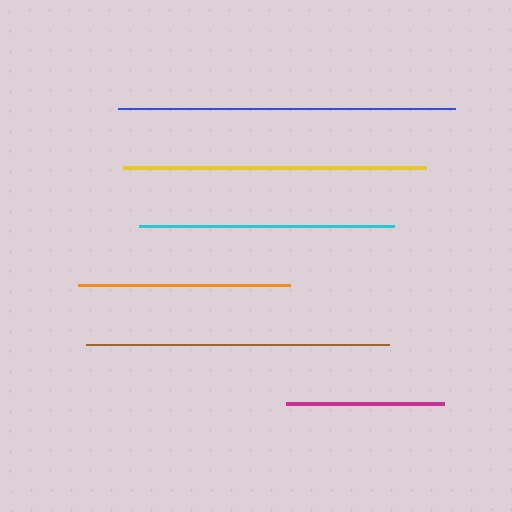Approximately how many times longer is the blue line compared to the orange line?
The blue line is approximately 1.6 times the length of the orange line.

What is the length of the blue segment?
The blue segment is approximately 337 pixels long.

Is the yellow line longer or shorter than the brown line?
The brown line is longer than the yellow line.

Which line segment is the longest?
The blue line is the longest at approximately 337 pixels.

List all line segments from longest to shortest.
From longest to shortest: blue, brown, yellow, cyan, orange, magenta.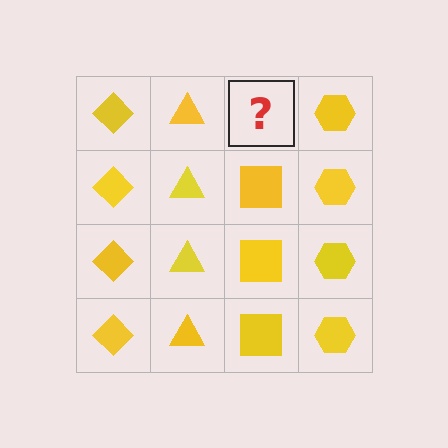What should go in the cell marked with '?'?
The missing cell should contain a yellow square.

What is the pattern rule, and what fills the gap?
The rule is that each column has a consistent shape. The gap should be filled with a yellow square.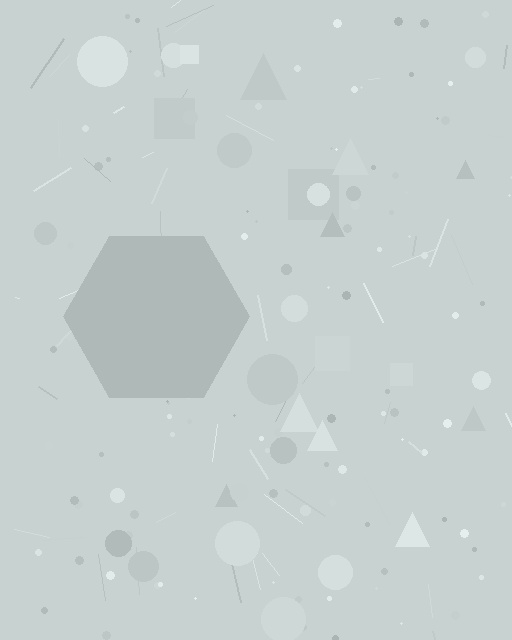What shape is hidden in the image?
A hexagon is hidden in the image.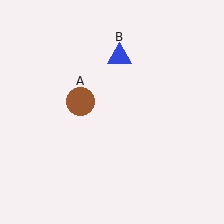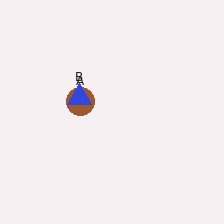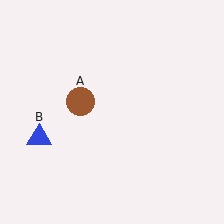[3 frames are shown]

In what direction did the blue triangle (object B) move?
The blue triangle (object B) moved down and to the left.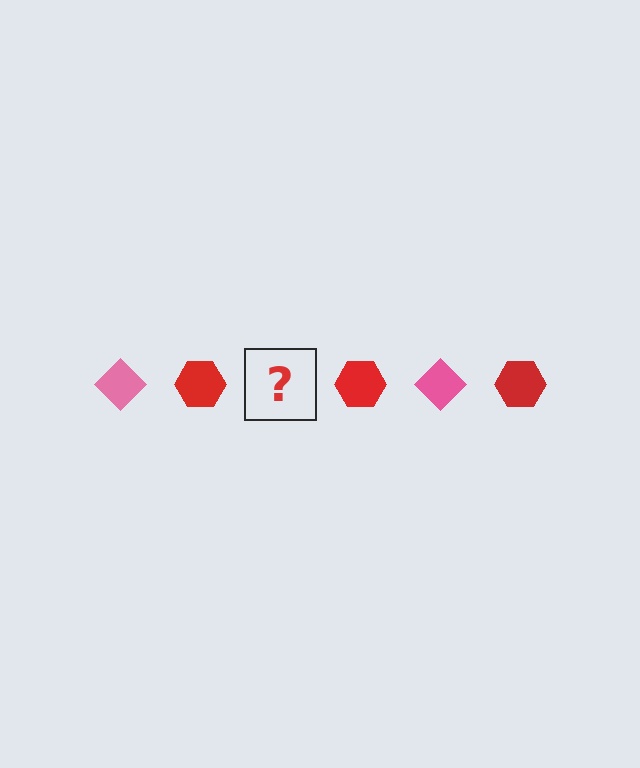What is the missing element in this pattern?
The missing element is a pink diamond.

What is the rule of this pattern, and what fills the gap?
The rule is that the pattern alternates between pink diamond and red hexagon. The gap should be filled with a pink diamond.